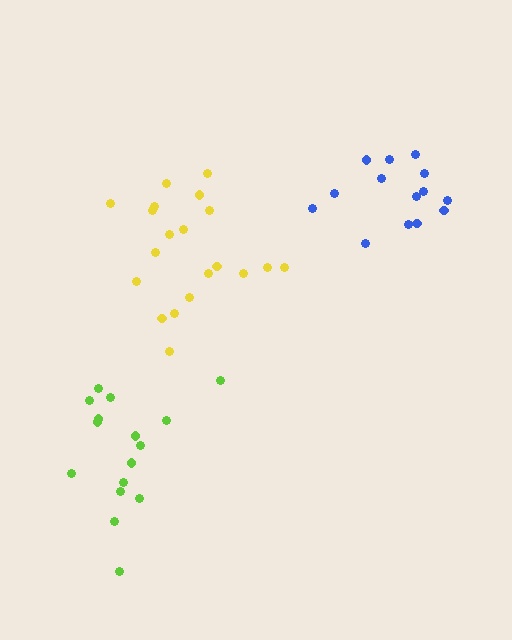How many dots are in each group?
Group 1: 16 dots, Group 2: 14 dots, Group 3: 20 dots (50 total).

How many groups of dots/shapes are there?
There are 3 groups.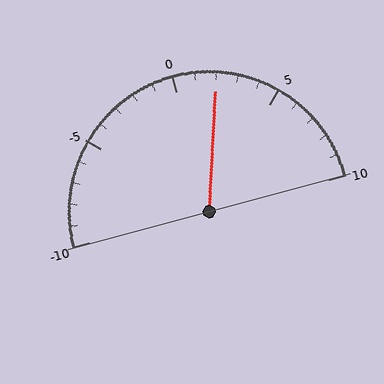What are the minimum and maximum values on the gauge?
The gauge ranges from -10 to 10.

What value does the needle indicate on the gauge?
The needle indicates approximately 2.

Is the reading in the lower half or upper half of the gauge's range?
The reading is in the upper half of the range (-10 to 10).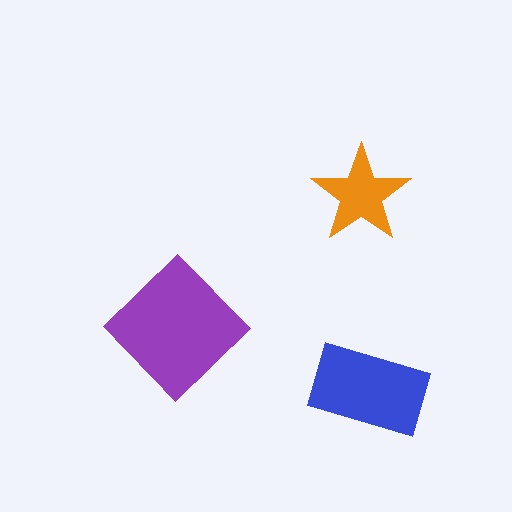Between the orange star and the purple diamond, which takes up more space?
The purple diamond.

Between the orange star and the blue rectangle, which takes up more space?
The blue rectangle.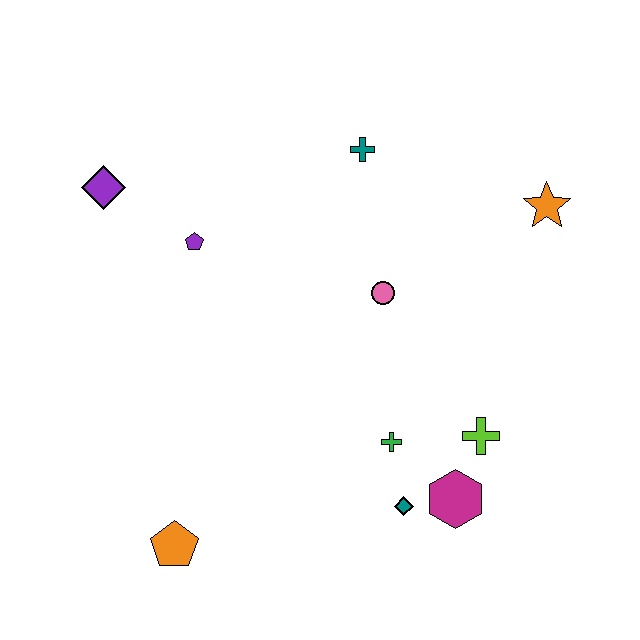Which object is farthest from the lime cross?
The purple diamond is farthest from the lime cross.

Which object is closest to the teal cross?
The pink circle is closest to the teal cross.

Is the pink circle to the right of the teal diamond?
No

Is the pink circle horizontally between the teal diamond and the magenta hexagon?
No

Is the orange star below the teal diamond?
No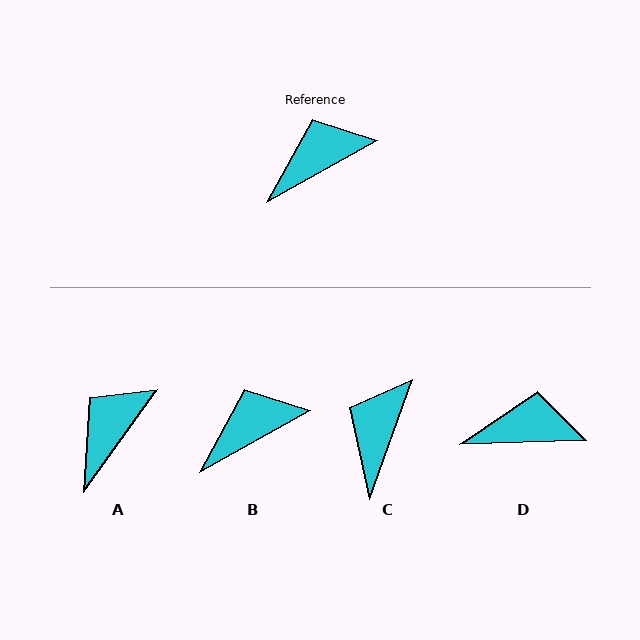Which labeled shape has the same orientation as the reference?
B.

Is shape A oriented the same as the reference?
No, it is off by about 25 degrees.